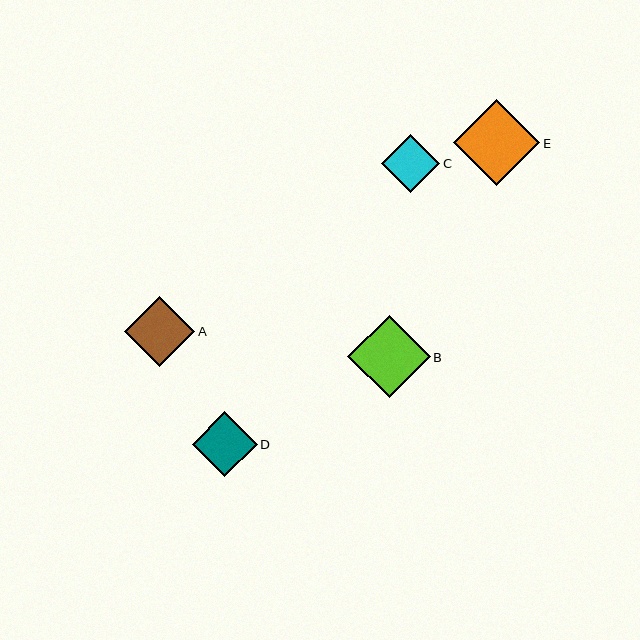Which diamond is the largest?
Diamond E is the largest with a size of approximately 86 pixels.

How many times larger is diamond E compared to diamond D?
Diamond E is approximately 1.3 times the size of diamond D.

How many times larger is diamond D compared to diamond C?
Diamond D is approximately 1.1 times the size of diamond C.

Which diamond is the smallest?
Diamond C is the smallest with a size of approximately 58 pixels.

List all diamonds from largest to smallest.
From largest to smallest: E, B, A, D, C.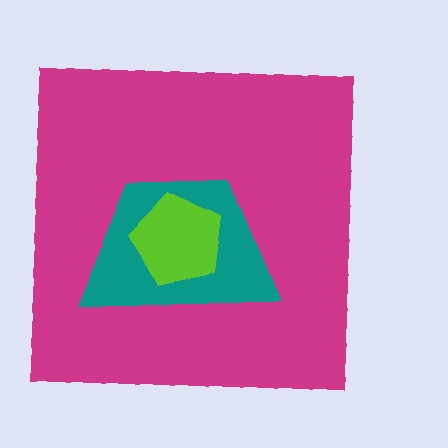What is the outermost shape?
The magenta square.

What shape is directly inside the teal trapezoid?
The lime pentagon.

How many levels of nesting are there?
3.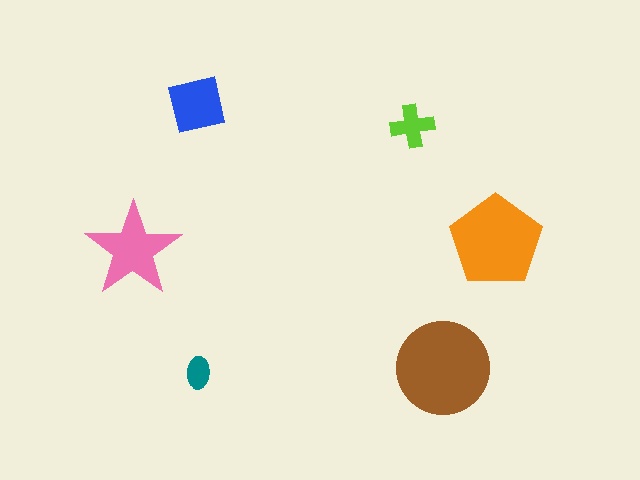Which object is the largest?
The brown circle.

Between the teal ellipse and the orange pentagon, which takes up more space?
The orange pentagon.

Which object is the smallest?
The teal ellipse.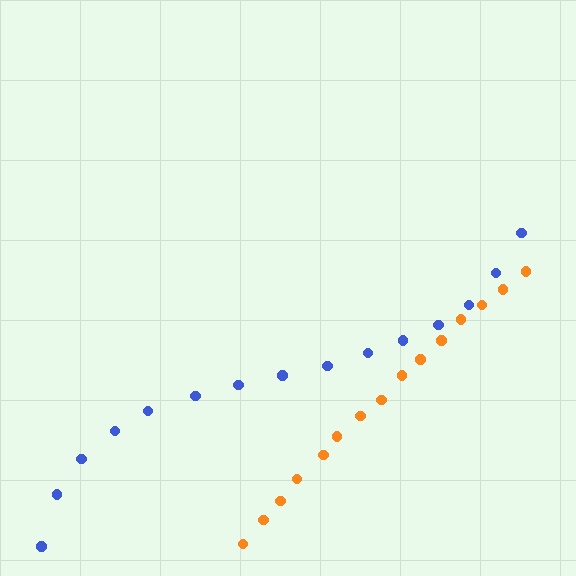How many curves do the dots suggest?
There are 2 distinct paths.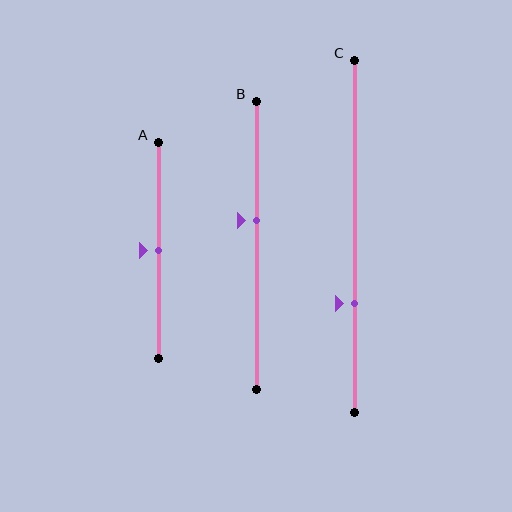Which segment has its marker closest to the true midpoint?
Segment A has its marker closest to the true midpoint.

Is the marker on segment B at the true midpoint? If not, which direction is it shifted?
No, the marker on segment B is shifted upward by about 9% of the segment length.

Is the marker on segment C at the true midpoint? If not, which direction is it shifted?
No, the marker on segment C is shifted downward by about 19% of the segment length.